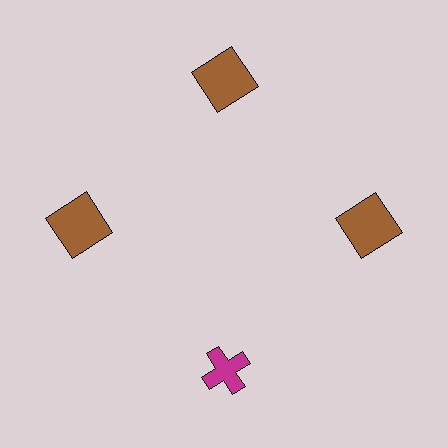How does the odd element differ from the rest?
It differs in both color (magenta instead of brown) and shape (cross instead of square).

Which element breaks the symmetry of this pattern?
The magenta cross at roughly the 6 o'clock position breaks the symmetry. All other shapes are brown squares.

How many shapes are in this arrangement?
There are 4 shapes arranged in a ring pattern.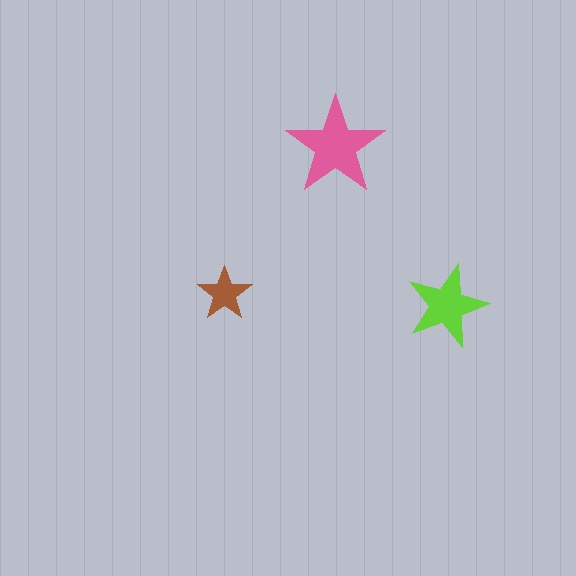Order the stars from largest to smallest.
the pink one, the lime one, the brown one.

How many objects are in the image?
There are 3 objects in the image.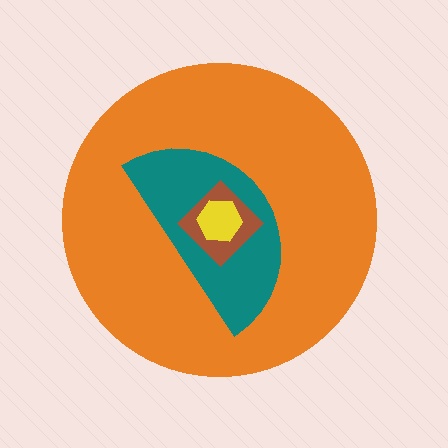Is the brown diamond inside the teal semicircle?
Yes.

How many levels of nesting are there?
4.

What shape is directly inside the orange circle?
The teal semicircle.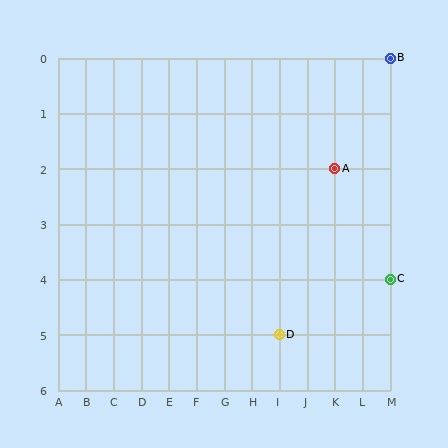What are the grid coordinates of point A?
Point A is at grid coordinates (K, 2).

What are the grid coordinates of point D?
Point D is at grid coordinates (I, 5).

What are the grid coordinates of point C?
Point C is at grid coordinates (M, 4).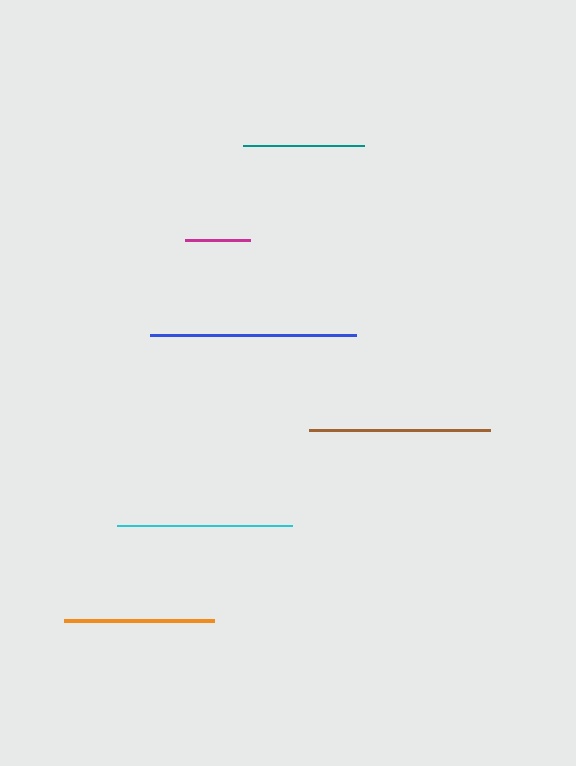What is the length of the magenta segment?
The magenta segment is approximately 65 pixels long.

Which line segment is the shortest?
The magenta line is the shortest at approximately 65 pixels.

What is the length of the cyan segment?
The cyan segment is approximately 175 pixels long.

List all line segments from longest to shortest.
From longest to shortest: blue, brown, cyan, orange, teal, magenta.